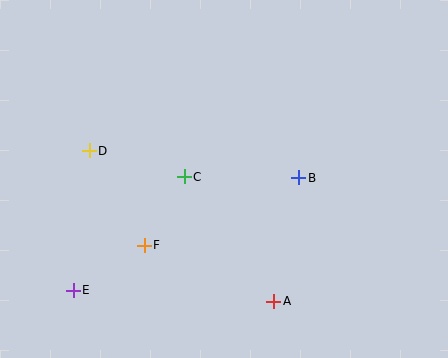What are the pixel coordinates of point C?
Point C is at (184, 177).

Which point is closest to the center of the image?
Point C at (184, 177) is closest to the center.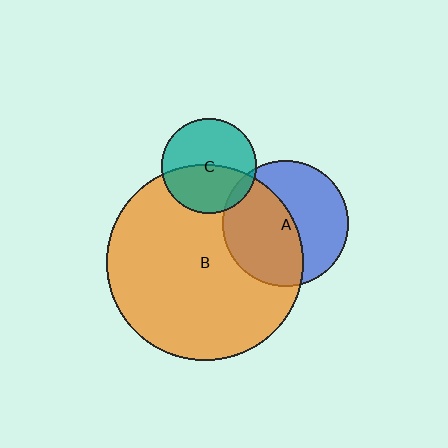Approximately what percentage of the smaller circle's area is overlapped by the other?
Approximately 10%.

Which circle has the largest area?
Circle B (orange).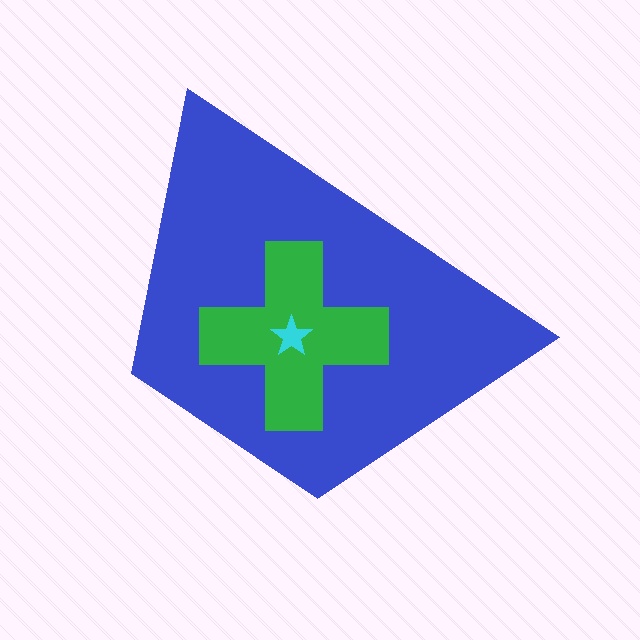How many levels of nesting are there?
3.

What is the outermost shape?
The blue trapezoid.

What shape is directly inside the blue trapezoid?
The green cross.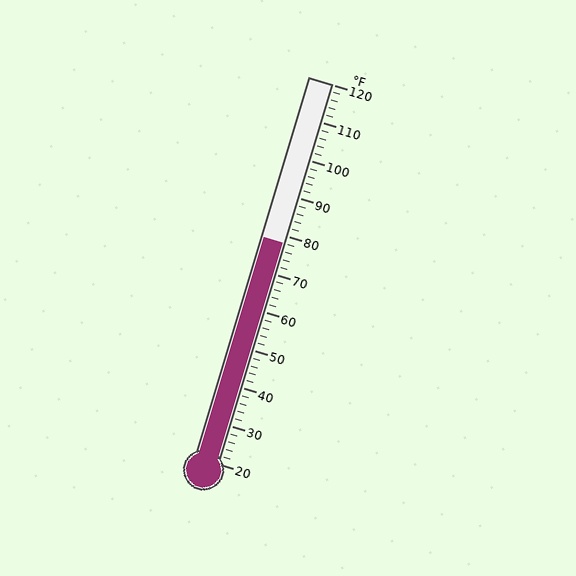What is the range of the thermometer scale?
The thermometer scale ranges from 20°F to 120°F.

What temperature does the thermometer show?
The thermometer shows approximately 78°F.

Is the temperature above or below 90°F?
The temperature is below 90°F.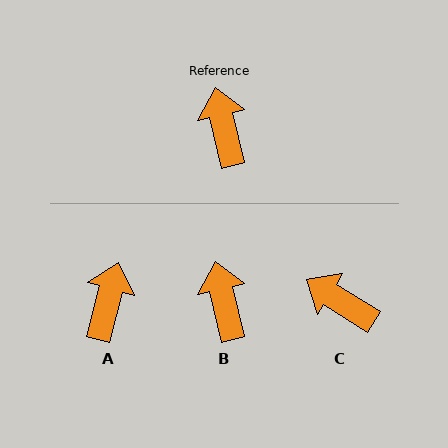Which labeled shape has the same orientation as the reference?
B.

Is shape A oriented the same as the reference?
No, it is off by about 28 degrees.